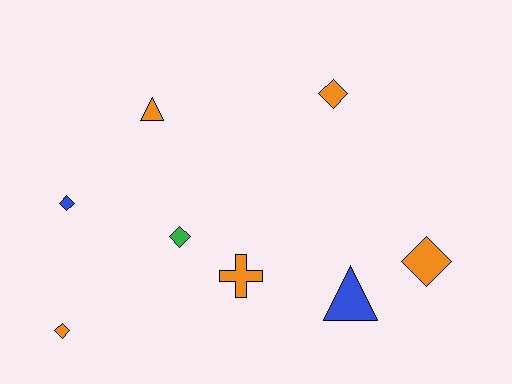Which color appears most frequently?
Orange, with 5 objects.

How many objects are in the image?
There are 8 objects.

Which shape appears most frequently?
Diamond, with 5 objects.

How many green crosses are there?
There are no green crosses.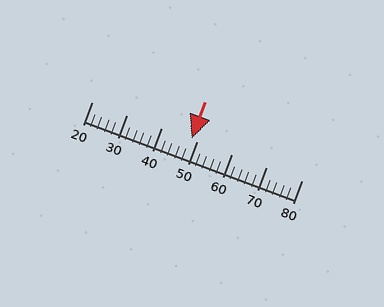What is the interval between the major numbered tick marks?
The major tick marks are spaced 10 units apart.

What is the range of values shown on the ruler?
The ruler shows values from 20 to 80.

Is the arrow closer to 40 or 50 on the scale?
The arrow is closer to 50.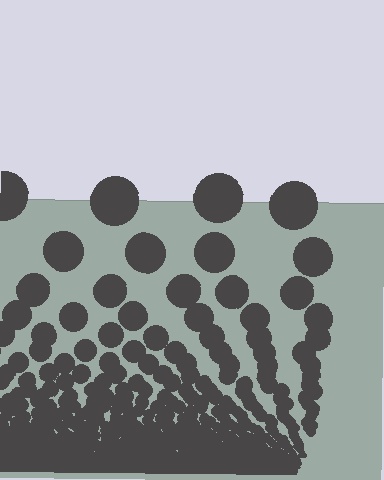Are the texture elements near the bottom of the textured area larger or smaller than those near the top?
Smaller. The gradient is inverted — elements near the bottom are smaller and denser.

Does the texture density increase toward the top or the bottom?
Density increases toward the bottom.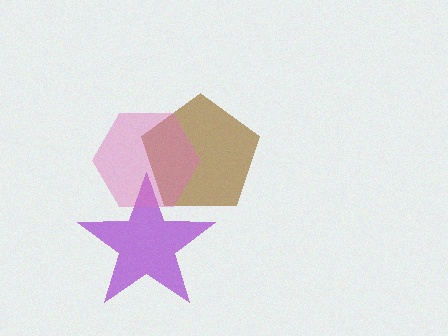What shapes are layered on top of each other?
The layered shapes are: a purple star, a brown pentagon, a pink hexagon.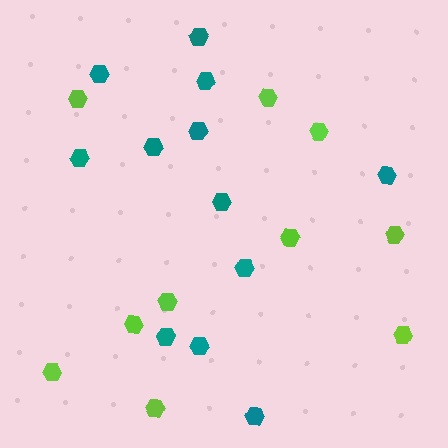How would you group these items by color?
There are 2 groups: one group of teal hexagons (12) and one group of lime hexagons (10).